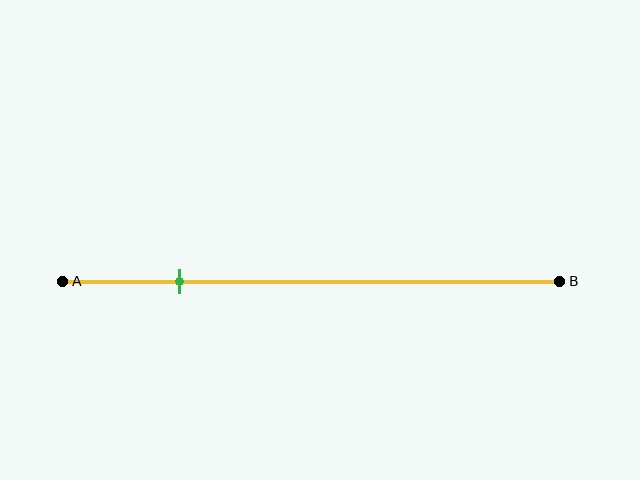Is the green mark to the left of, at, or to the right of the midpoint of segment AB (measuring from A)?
The green mark is to the left of the midpoint of segment AB.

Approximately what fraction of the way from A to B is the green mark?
The green mark is approximately 25% of the way from A to B.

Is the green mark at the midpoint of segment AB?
No, the mark is at about 25% from A, not at the 50% midpoint.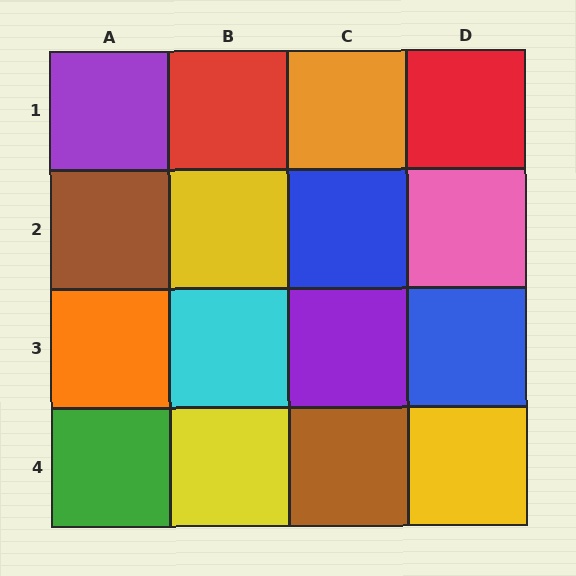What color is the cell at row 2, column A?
Brown.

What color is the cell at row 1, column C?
Orange.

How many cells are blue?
2 cells are blue.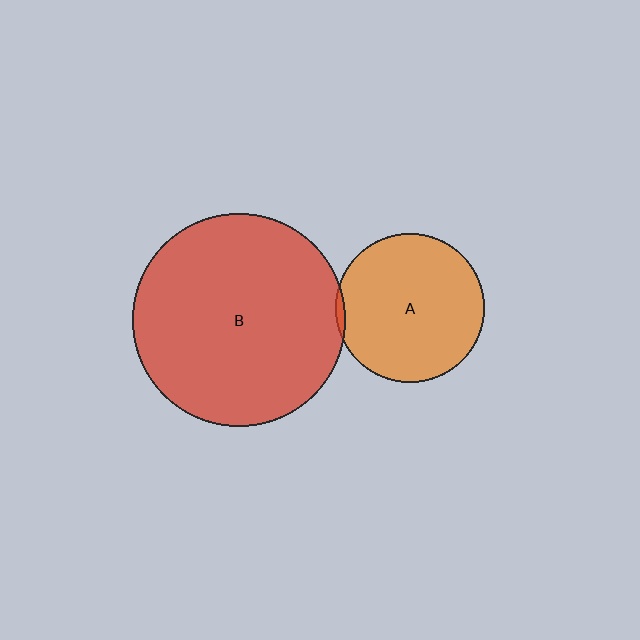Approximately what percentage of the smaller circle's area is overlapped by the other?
Approximately 5%.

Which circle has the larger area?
Circle B (red).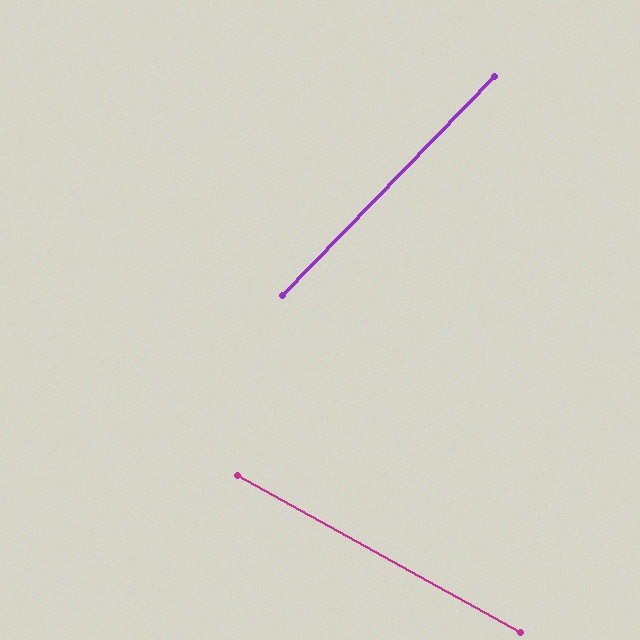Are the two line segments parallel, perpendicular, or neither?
Neither parallel nor perpendicular — they differ by about 75°.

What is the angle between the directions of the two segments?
Approximately 75 degrees.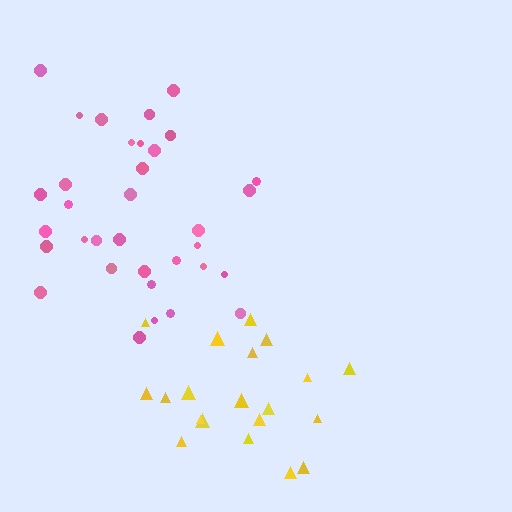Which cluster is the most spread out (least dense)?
Pink.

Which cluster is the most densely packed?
Yellow.